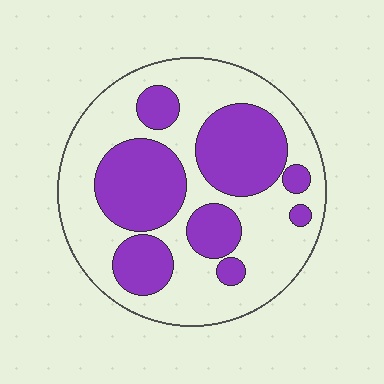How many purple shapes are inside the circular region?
8.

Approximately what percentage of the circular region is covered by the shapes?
Approximately 40%.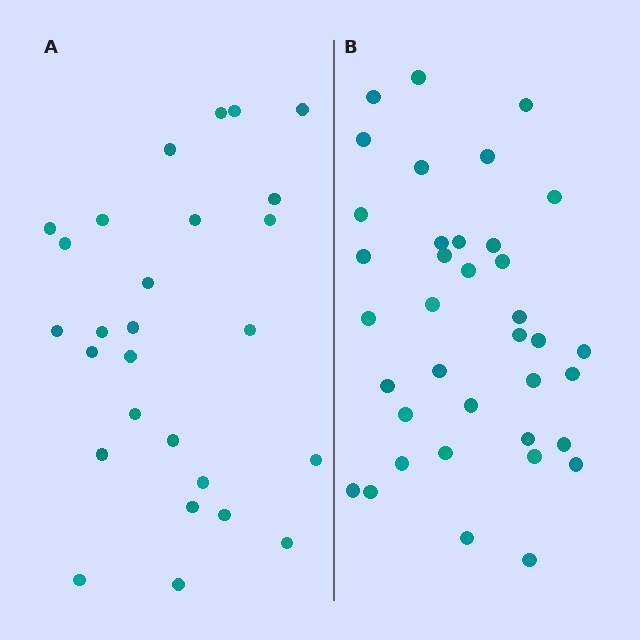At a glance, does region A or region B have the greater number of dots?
Region B (the right region) has more dots.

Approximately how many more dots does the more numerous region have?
Region B has roughly 10 or so more dots than region A.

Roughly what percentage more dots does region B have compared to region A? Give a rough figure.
About 35% more.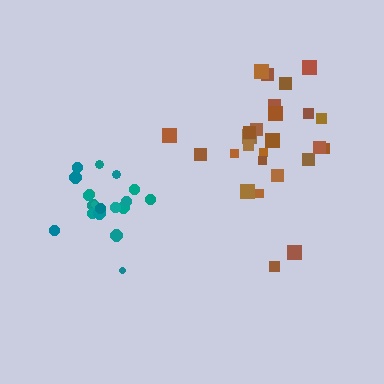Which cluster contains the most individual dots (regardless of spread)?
Brown (26).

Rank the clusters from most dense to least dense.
teal, brown.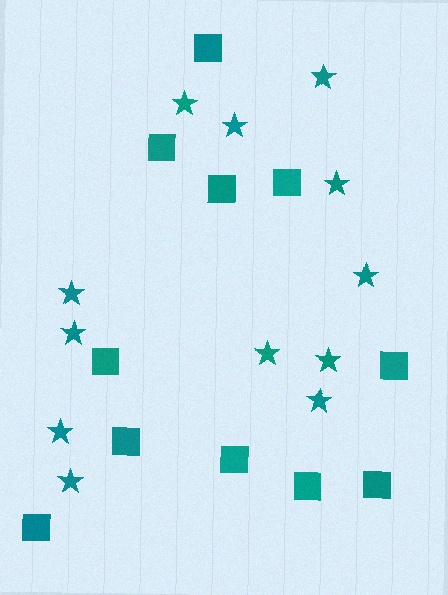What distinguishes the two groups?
There are 2 groups: one group of stars (12) and one group of squares (11).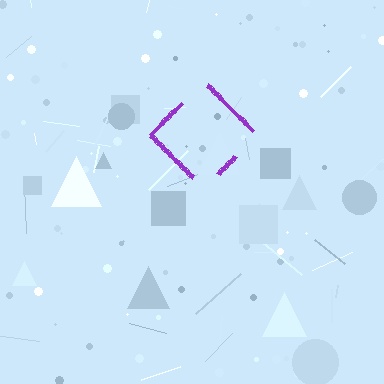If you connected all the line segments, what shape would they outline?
They would outline a diamond.